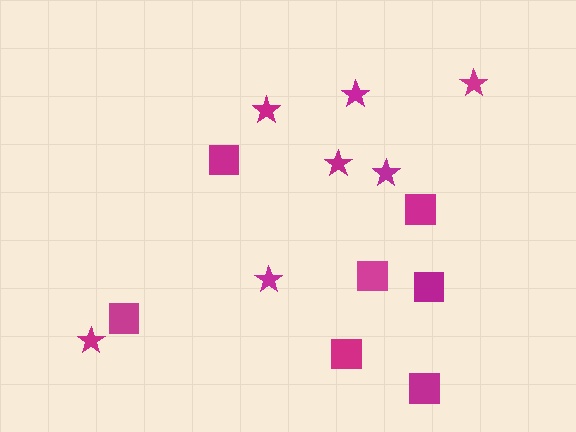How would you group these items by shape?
There are 2 groups: one group of stars (7) and one group of squares (7).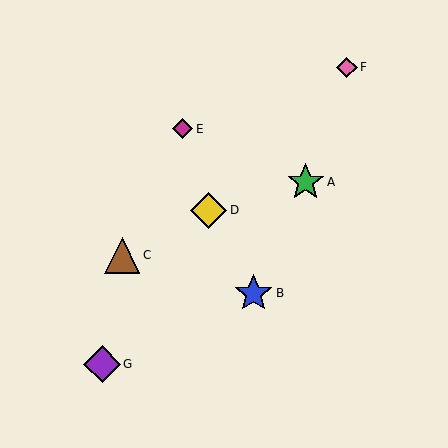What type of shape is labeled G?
Shape G is a purple diamond.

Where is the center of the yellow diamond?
The center of the yellow diamond is at (209, 210).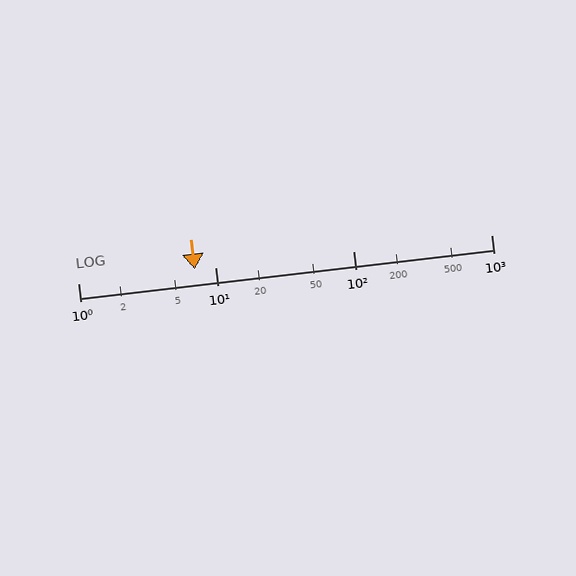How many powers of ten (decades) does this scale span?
The scale spans 3 decades, from 1 to 1000.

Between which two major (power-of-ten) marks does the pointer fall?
The pointer is between 1 and 10.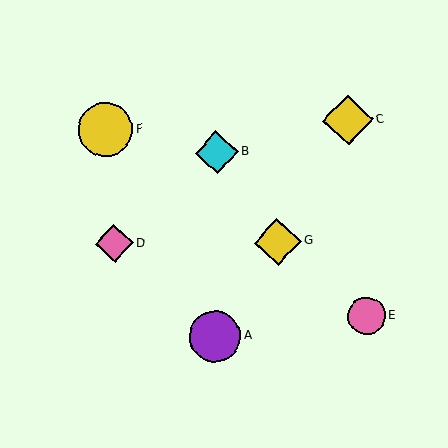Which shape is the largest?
The yellow circle (labeled F) is the largest.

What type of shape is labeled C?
Shape C is a yellow diamond.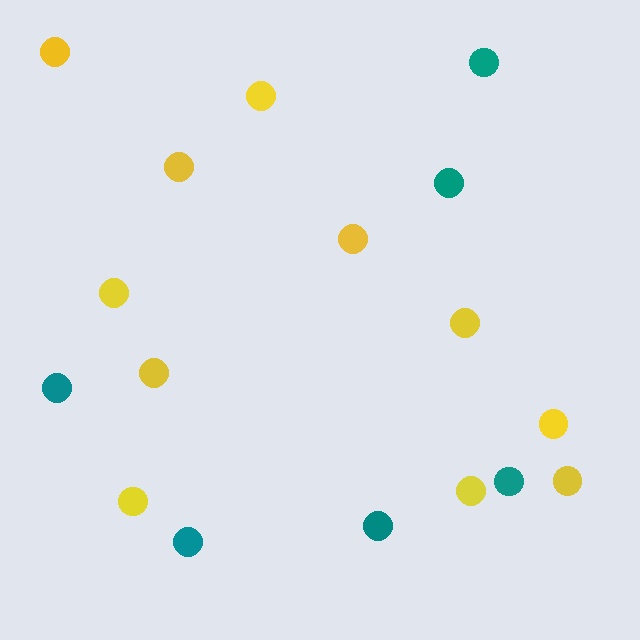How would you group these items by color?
There are 2 groups: one group of teal circles (6) and one group of yellow circles (11).